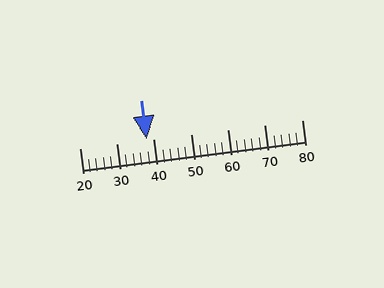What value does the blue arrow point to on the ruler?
The blue arrow points to approximately 38.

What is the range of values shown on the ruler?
The ruler shows values from 20 to 80.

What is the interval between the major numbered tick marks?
The major tick marks are spaced 10 units apart.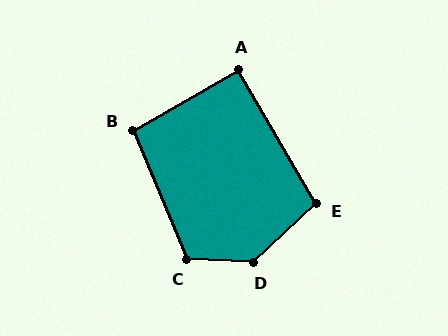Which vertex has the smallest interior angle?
A, at approximately 91 degrees.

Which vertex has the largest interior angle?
D, at approximately 135 degrees.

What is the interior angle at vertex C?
Approximately 115 degrees (obtuse).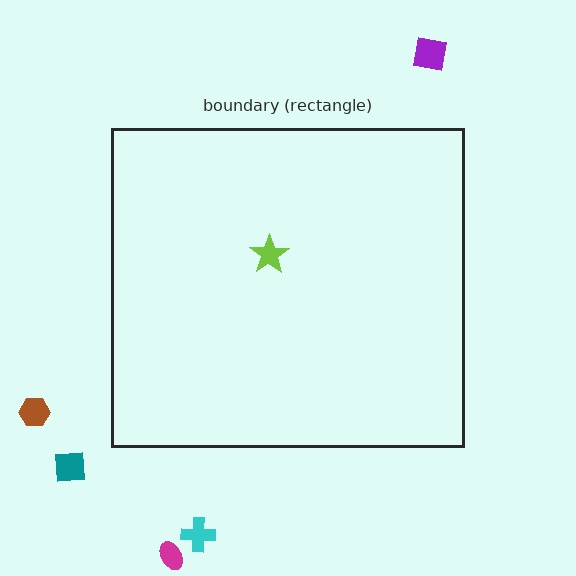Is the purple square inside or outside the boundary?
Outside.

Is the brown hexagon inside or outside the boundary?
Outside.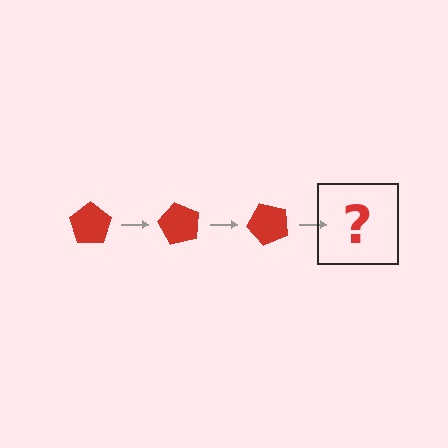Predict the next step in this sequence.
The next step is a red pentagon rotated 180 degrees.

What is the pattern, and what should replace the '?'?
The pattern is that the pentagon rotates 60 degrees each step. The '?' should be a red pentagon rotated 180 degrees.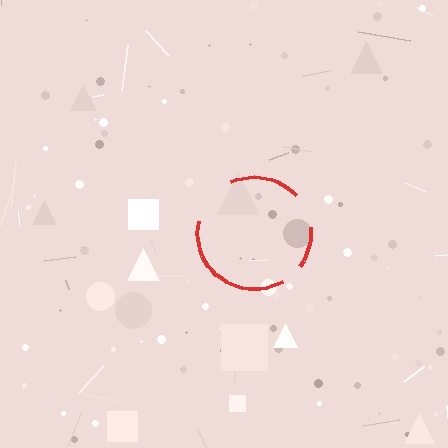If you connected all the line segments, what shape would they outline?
They would outline a circle.